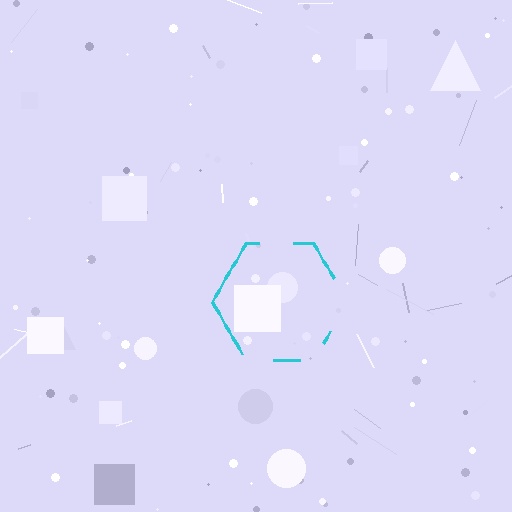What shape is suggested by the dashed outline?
The dashed outline suggests a hexagon.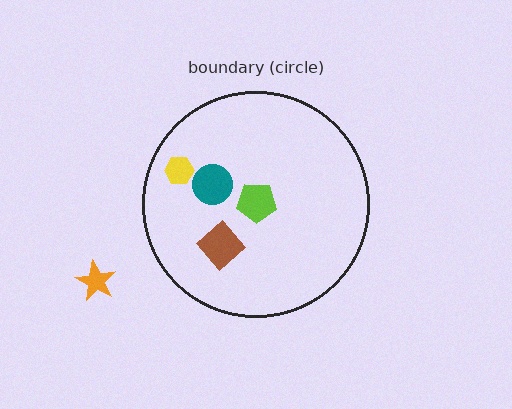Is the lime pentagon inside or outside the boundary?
Inside.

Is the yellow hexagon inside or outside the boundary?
Inside.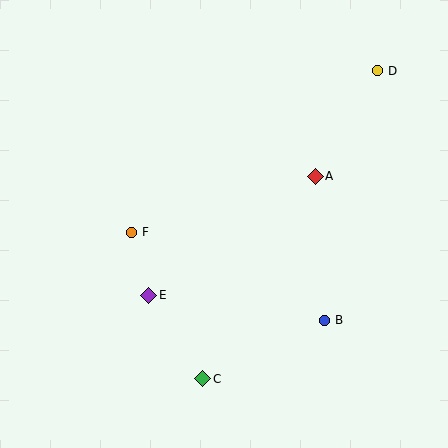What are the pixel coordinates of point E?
Point E is at (149, 295).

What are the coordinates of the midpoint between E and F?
The midpoint between E and F is at (140, 264).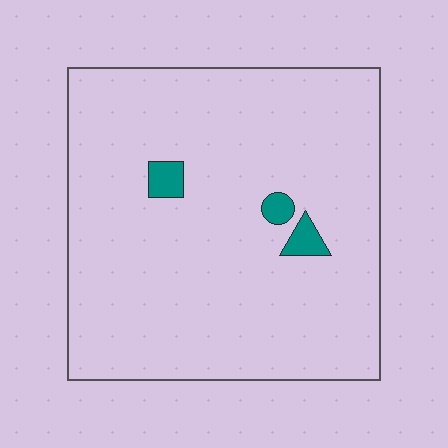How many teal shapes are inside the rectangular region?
3.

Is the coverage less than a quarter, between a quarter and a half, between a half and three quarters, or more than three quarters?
Less than a quarter.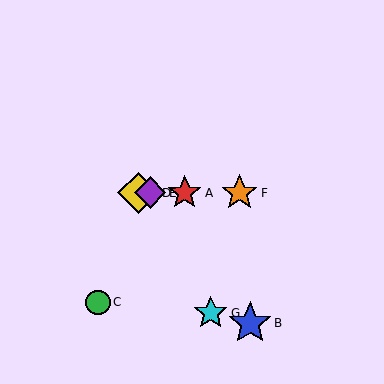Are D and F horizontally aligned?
Yes, both are at y≈193.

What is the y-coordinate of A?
Object A is at y≈193.